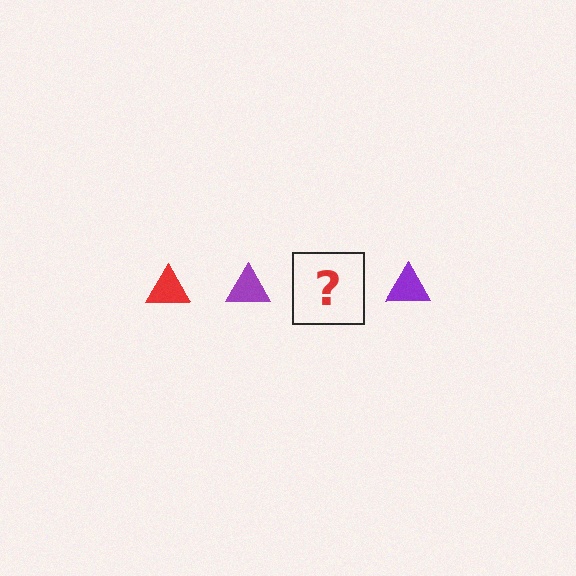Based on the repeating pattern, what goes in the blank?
The blank should be a red triangle.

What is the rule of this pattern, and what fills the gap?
The rule is that the pattern cycles through red, purple triangles. The gap should be filled with a red triangle.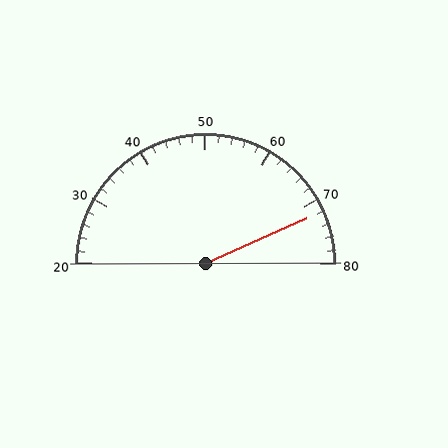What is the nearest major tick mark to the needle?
The nearest major tick mark is 70.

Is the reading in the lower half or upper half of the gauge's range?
The reading is in the upper half of the range (20 to 80).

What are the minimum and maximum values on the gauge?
The gauge ranges from 20 to 80.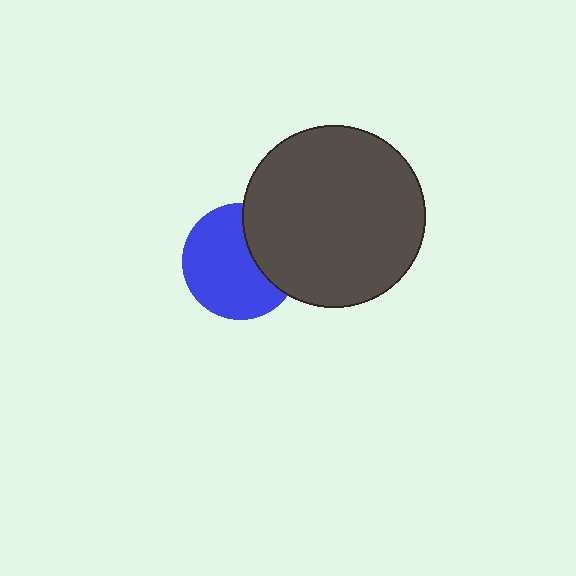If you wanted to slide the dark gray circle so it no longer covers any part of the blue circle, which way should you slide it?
Slide it right — that is the most direct way to separate the two shapes.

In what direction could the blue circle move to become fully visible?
The blue circle could move left. That would shift it out from behind the dark gray circle entirely.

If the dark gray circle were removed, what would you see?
You would see the complete blue circle.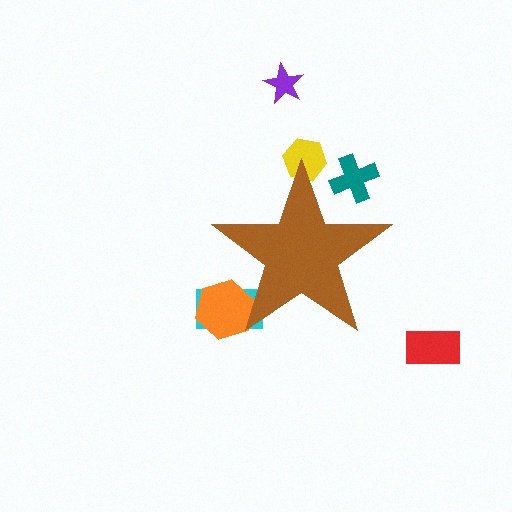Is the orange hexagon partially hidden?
Yes, the orange hexagon is partially hidden behind the brown star.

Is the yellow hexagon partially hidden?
Yes, the yellow hexagon is partially hidden behind the brown star.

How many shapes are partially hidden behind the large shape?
4 shapes are partially hidden.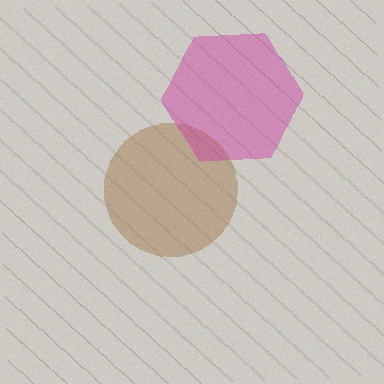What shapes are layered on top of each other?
The layered shapes are: a brown circle, a magenta hexagon.